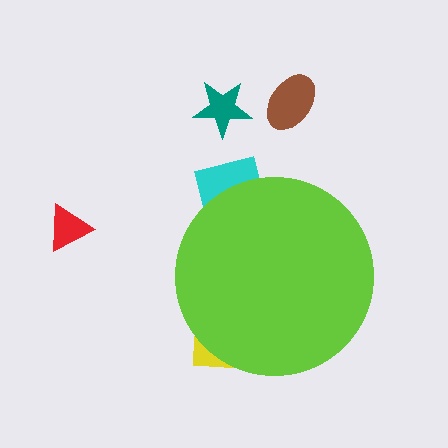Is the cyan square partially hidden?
Yes, the cyan square is partially hidden behind the lime circle.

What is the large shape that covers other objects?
A lime circle.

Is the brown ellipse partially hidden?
No, the brown ellipse is fully visible.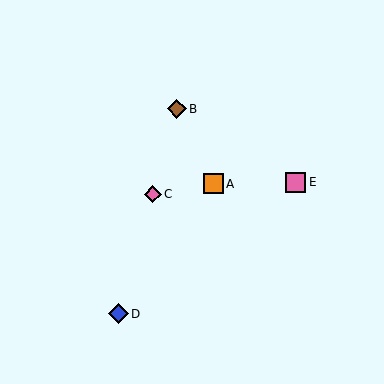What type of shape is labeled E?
Shape E is a pink square.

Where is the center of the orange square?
The center of the orange square is at (214, 184).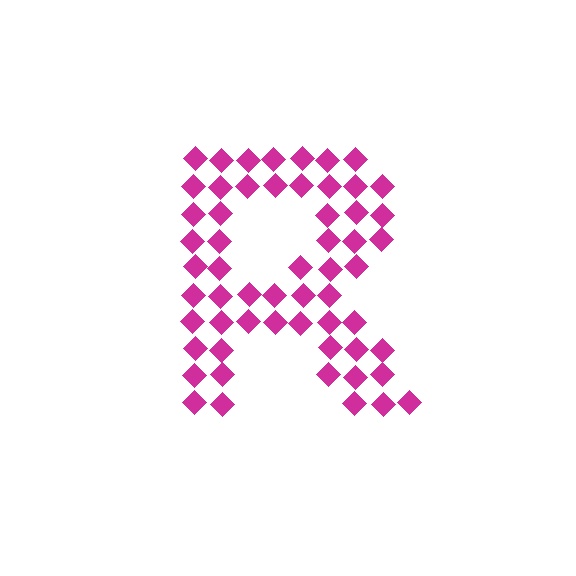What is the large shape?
The large shape is the letter R.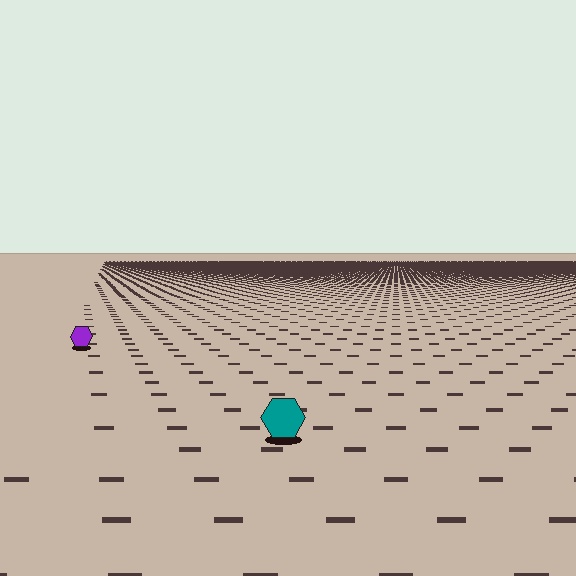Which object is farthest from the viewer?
The purple hexagon is farthest from the viewer. It appears smaller and the ground texture around it is denser.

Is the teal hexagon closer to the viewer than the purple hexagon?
Yes. The teal hexagon is closer — you can tell from the texture gradient: the ground texture is coarser near it.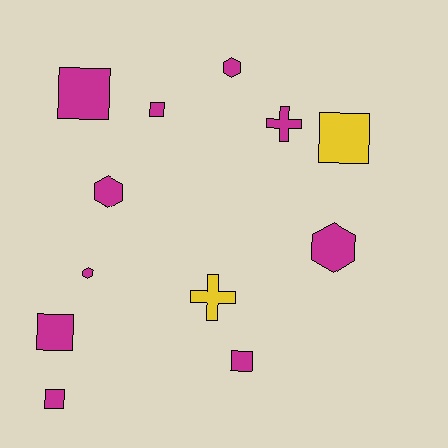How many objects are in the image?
There are 12 objects.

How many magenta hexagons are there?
There are 4 magenta hexagons.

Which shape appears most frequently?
Square, with 6 objects.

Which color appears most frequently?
Magenta, with 10 objects.